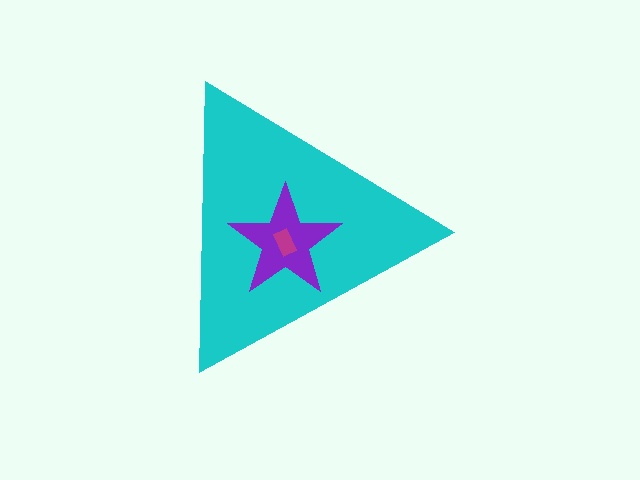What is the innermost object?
The magenta rectangle.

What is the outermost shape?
The cyan triangle.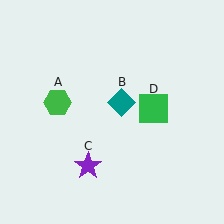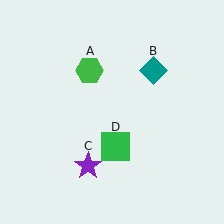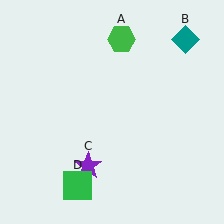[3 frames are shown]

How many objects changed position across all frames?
3 objects changed position: green hexagon (object A), teal diamond (object B), green square (object D).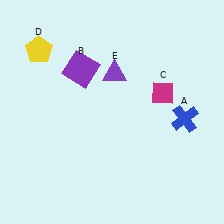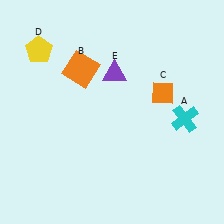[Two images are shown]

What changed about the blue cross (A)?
In Image 1, A is blue. In Image 2, it changed to cyan.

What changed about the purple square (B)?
In Image 1, B is purple. In Image 2, it changed to orange.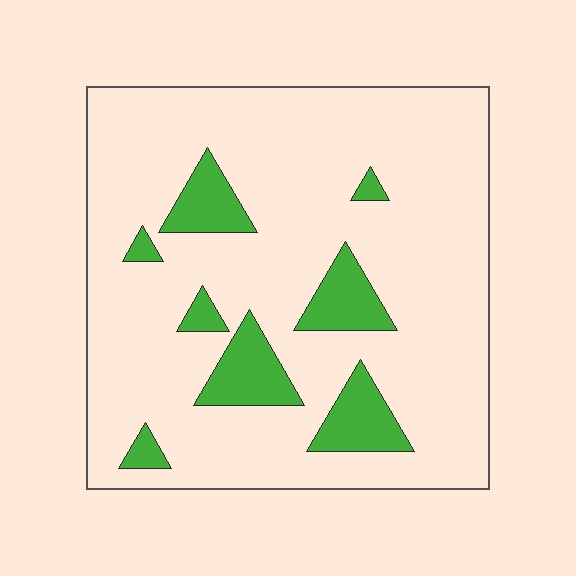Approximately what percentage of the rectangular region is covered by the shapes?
Approximately 15%.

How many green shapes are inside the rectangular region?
8.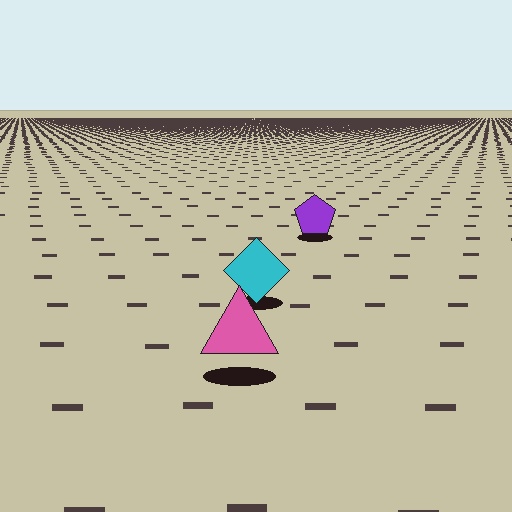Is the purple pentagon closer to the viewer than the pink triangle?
No. The pink triangle is closer — you can tell from the texture gradient: the ground texture is coarser near it.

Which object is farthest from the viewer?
The purple pentagon is farthest from the viewer. It appears smaller and the ground texture around it is denser.